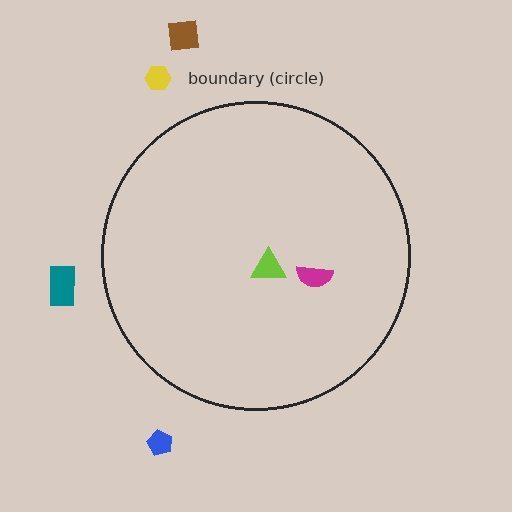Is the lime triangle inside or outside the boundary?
Inside.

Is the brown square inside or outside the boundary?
Outside.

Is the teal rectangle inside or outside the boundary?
Outside.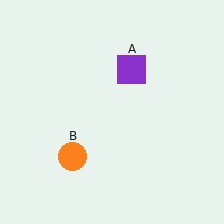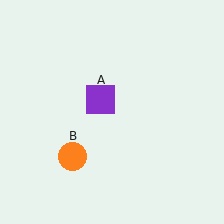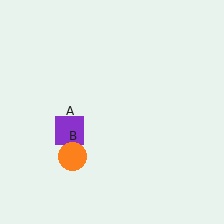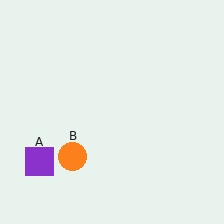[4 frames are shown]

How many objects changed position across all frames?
1 object changed position: purple square (object A).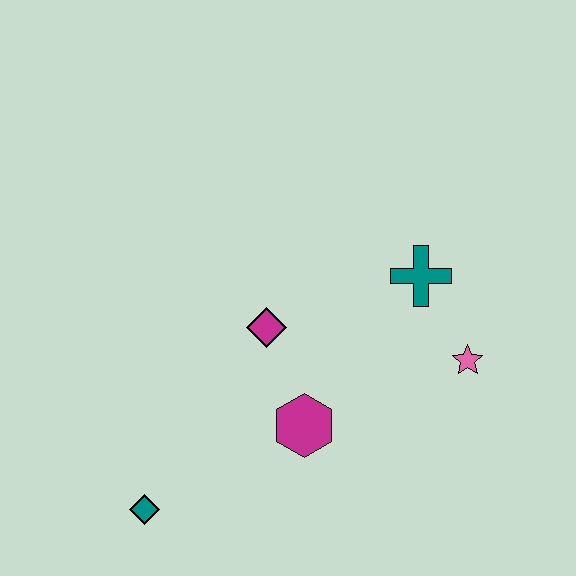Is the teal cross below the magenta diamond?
No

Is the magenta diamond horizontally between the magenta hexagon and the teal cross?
No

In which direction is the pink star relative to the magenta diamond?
The pink star is to the right of the magenta diamond.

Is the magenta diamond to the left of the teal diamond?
No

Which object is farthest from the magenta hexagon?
The teal cross is farthest from the magenta hexagon.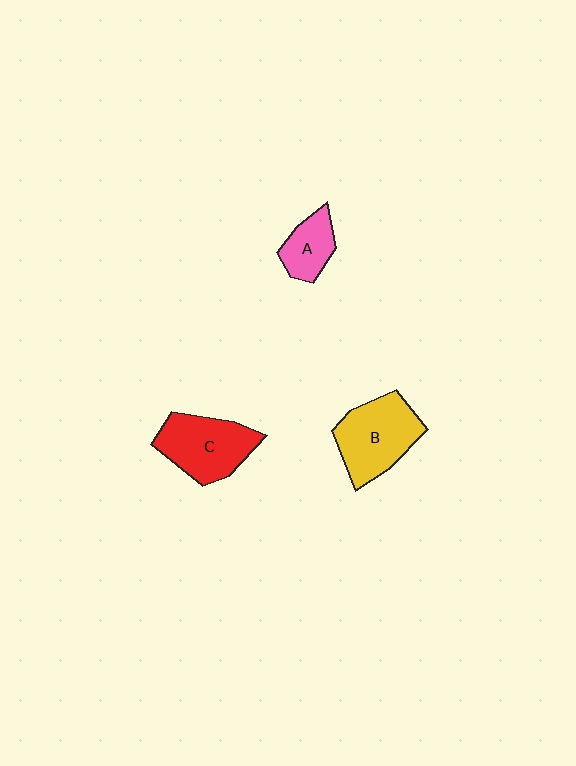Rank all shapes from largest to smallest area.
From largest to smallest: B (yellow), C (red), A (pink).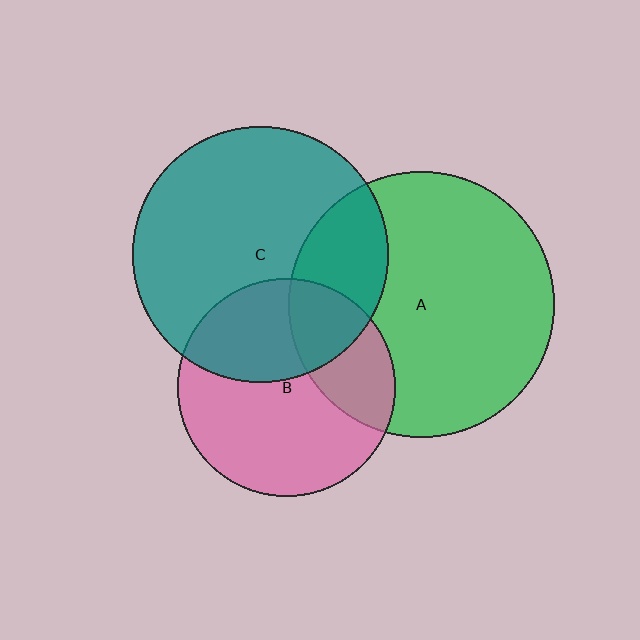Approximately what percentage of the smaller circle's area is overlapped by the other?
Approximately 35%.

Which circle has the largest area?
Circle A (green).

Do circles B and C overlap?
Yes.